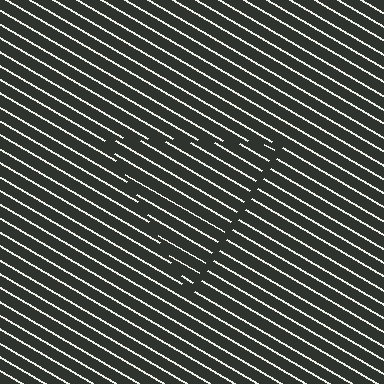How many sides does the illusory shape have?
3 sides — the line-ends trace a triangle.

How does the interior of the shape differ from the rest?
The interior of the shape contains the same grating, shifted by half a period — the contour is defined by the phase discontinuity where line-ends from the inner and outer gratings abut.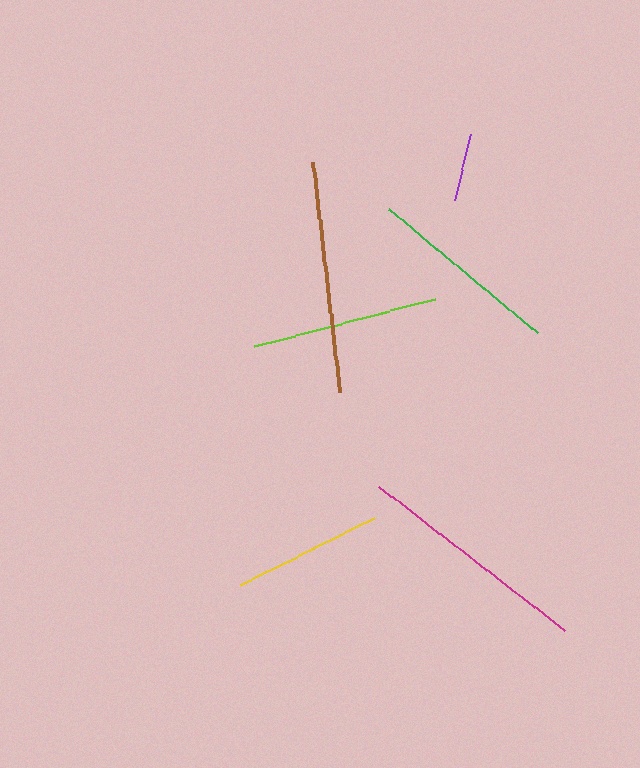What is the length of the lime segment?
The lime segment is approximately 187 pixels long.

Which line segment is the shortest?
The purple line is the shortest at approximately 68 pixels.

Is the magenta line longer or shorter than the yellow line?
The magenta line is longer than the yellow line.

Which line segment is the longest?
The magenta line is the longest at approximately 235 pixels.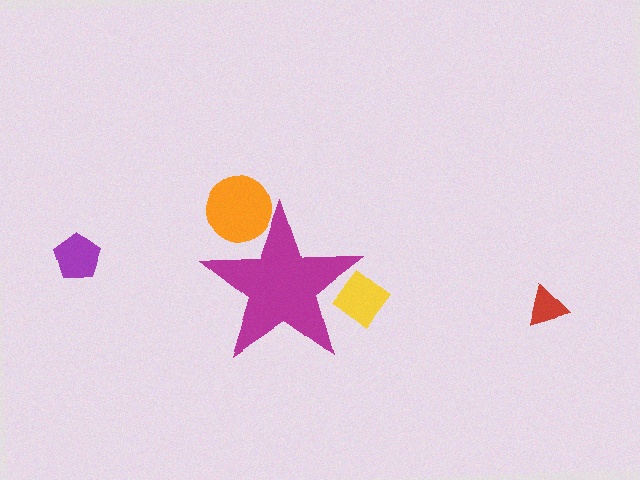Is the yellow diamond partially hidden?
Yes, the yellow diamond is partially hidden behind the magenta star.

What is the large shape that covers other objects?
A magenta star.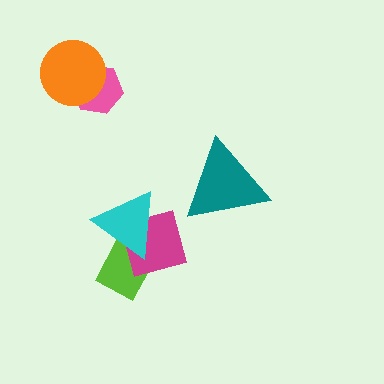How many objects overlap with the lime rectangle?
2 objects overlap with the lime rectangle.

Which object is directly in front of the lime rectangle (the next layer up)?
The magenta diamond is directly in front of the lime rectangle.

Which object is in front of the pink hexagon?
The orange circle is in front of the pink hexagon.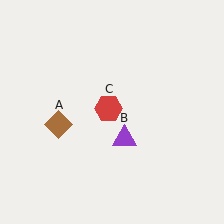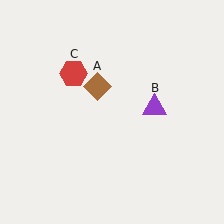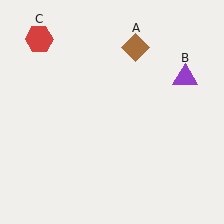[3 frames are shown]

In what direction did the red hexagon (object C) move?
The red hexagon (object C) moved up and to the left.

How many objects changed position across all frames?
3 objects changed position: brown diamond (object A), purple triangle (object B), red hexagon (object C).